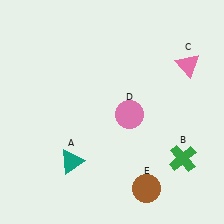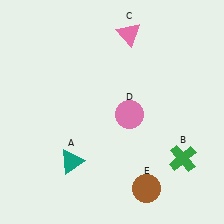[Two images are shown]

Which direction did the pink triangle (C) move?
The pink triangle (C) moved left.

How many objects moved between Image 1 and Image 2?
1 object moved between the two images.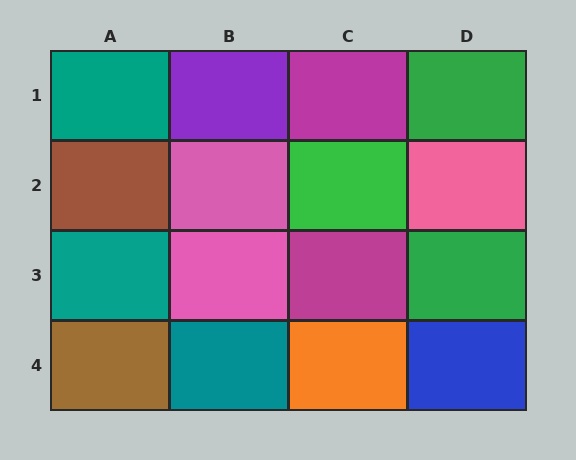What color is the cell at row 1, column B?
Purple.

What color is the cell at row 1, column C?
Magenta.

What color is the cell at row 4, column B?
Teal.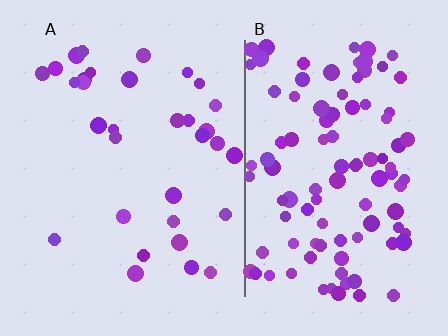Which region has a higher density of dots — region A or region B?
B (the right).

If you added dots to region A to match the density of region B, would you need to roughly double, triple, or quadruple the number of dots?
Approximately triple.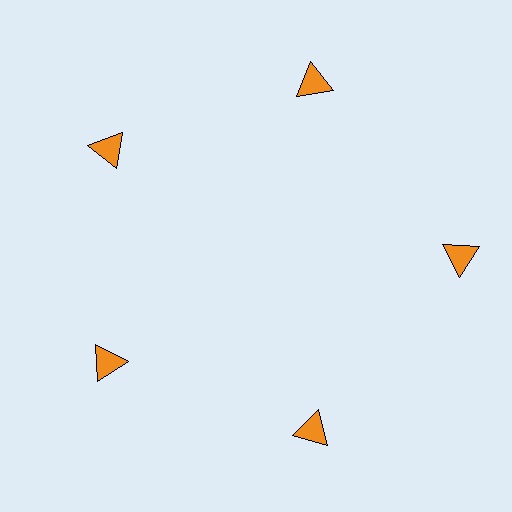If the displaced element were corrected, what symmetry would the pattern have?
It would have 5-fold rotational symmetry — the pattern would map onto itself every 72 degrees.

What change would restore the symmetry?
The symmetry would be restored by moving it inward, back onto the ring so that all 5 triangles sit at equal angles and equal distance from the center.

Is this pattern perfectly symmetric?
No. The 5 orange triangles are arranged in a ring, but one element near the 3 o'clock position is pushed outward from the center, breaking the 5-fold rotational symmetry.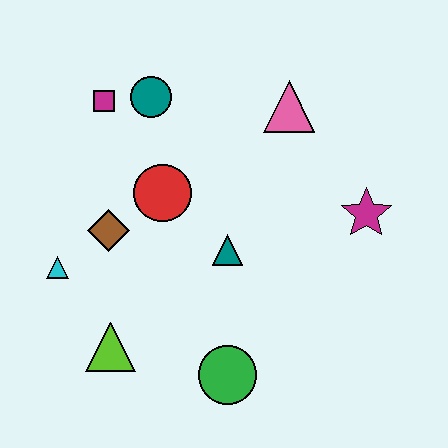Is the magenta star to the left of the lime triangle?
No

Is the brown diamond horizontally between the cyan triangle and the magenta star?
Yes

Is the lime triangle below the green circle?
No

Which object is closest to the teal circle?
The magenta square is closest to the teal circle.